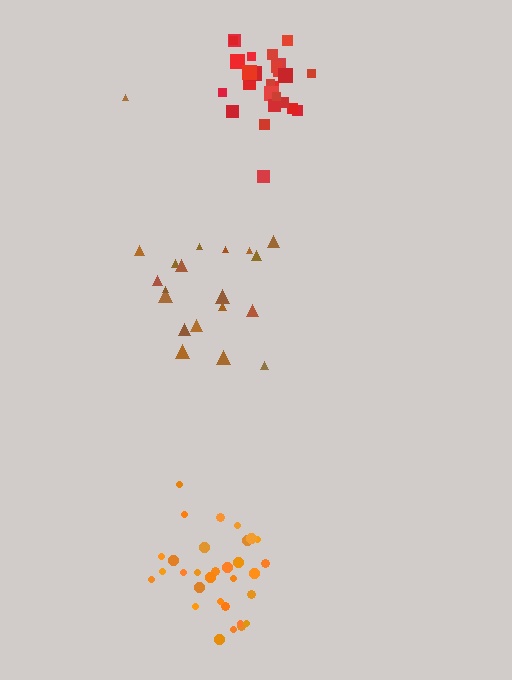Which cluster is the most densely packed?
Red.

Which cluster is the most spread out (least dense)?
Brown.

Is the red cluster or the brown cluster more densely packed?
Red.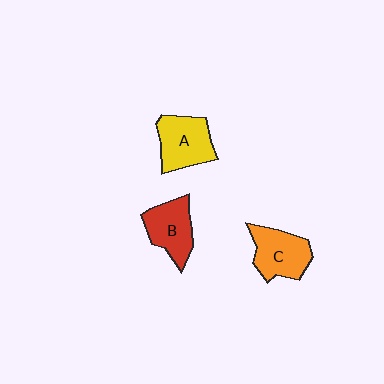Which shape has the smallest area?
Shape B (red).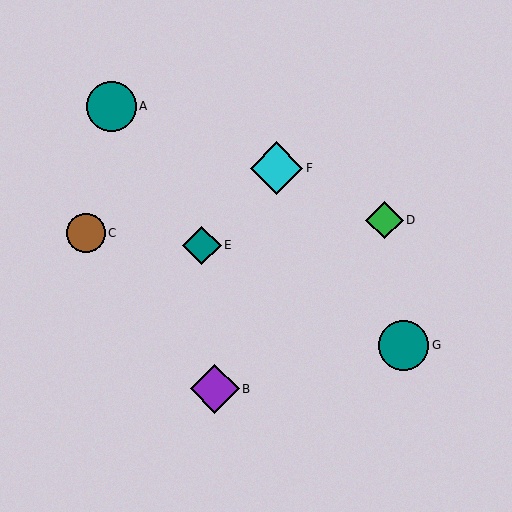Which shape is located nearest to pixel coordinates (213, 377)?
The purple diamond (labeled B) at (215, 389) is nearest to that location.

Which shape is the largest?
The cyan diamond (labeled F) is the largest.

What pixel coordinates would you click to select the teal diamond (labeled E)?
Click at (202, 245) to select the teal diamond E.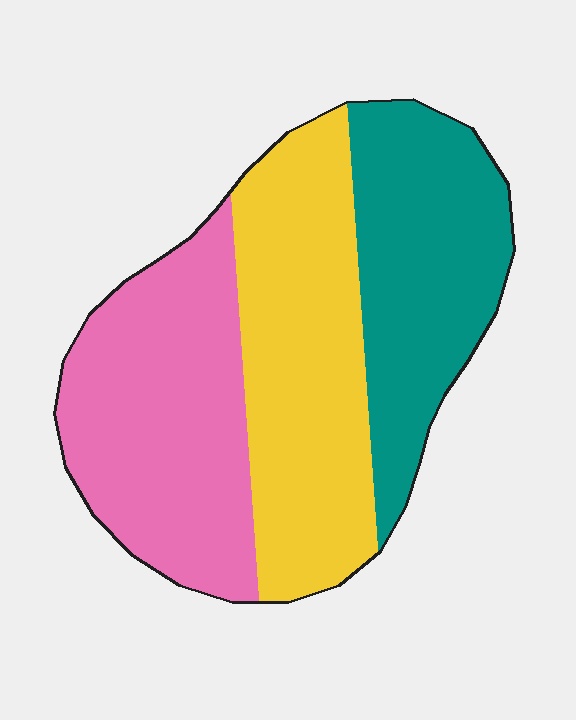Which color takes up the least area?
Teal, at roughly 30%.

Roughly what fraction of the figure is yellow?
Yellow covers 36% of the figure.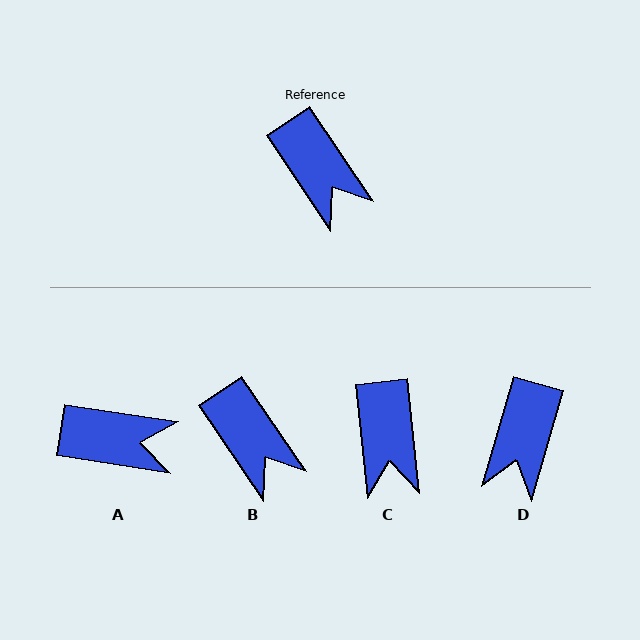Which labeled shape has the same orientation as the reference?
B.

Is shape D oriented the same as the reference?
No, it is off by about 50 degrees.